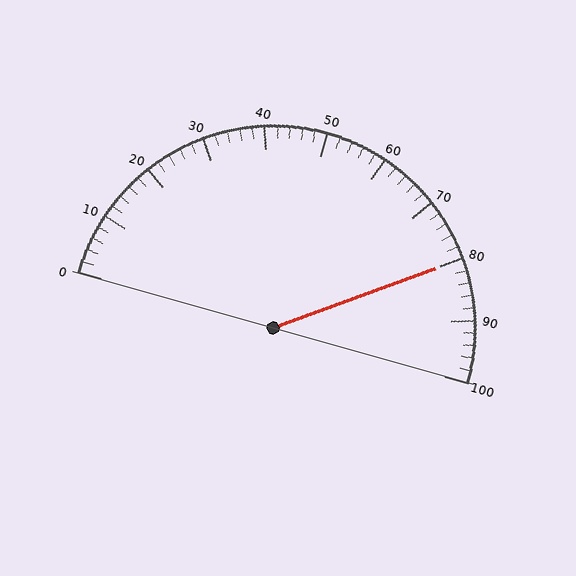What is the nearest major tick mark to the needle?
The nearest major tick mark is 80.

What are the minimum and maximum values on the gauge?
The gauge ranges from 0 to 100.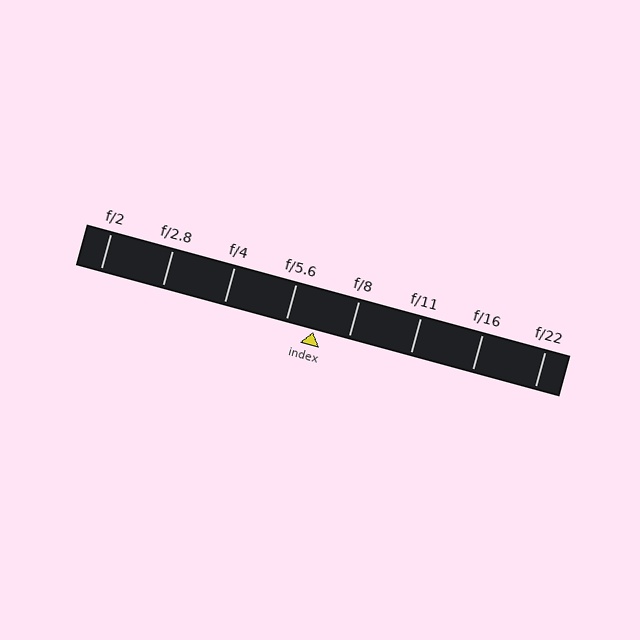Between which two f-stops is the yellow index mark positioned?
The index mark is between f/5.6 and f/8.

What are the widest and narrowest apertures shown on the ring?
The widest aperture shown is f/2 and the narrowest is f/22.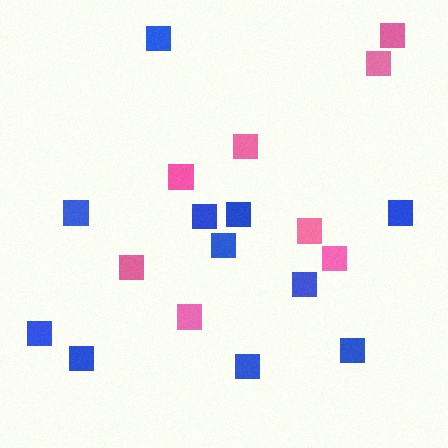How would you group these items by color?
There are 2 groups: one group of blue squares (11) and one group of pink squares (8).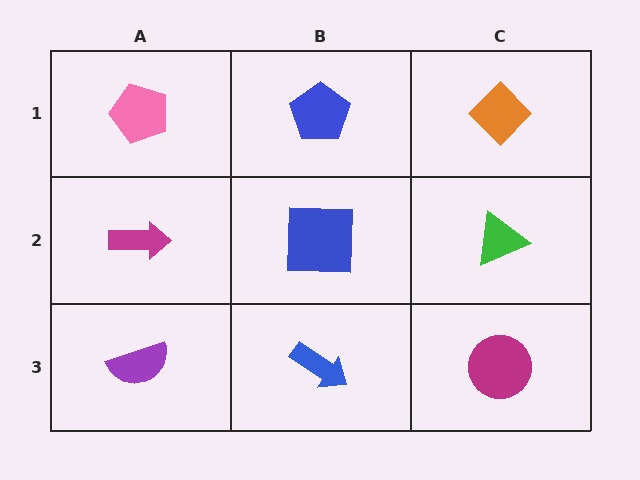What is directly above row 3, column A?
A magenta arrow.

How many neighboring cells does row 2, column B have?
4.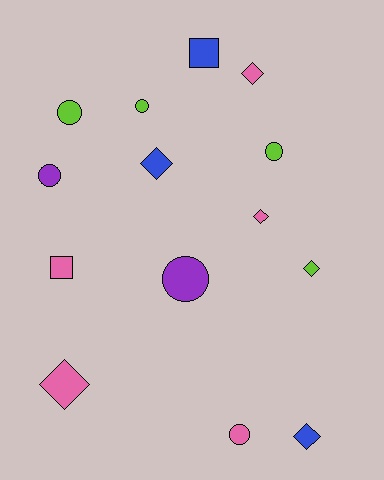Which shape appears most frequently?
Diamond, with 6 objects.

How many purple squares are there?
There are no purple squares.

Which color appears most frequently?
Pink, with 5 objects.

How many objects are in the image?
There are 14 objects.